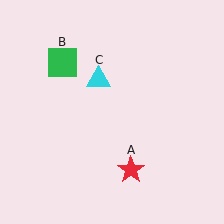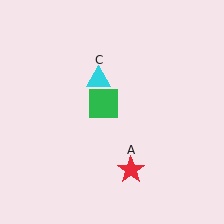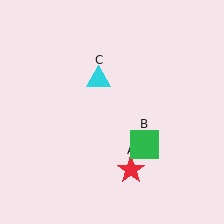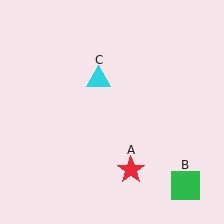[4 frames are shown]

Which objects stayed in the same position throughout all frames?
Red star (object A) and cyan triangle (object C) remained stationary.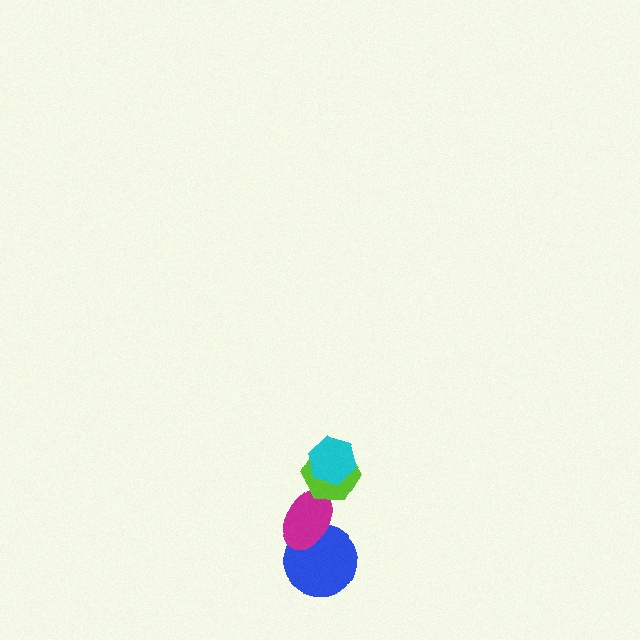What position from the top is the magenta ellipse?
The magenta ellipse is 3rd from the top.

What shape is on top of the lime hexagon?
The cyan hexagon is on top of the lime hexagon.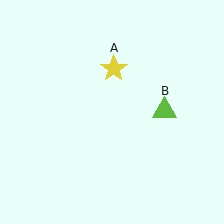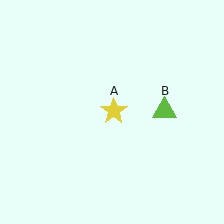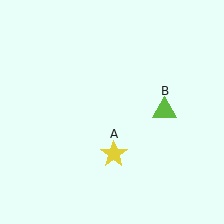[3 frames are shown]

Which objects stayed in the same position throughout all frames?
Lime triangle (object B) remained stationary.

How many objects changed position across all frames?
1 object changed position: yellow star (object A).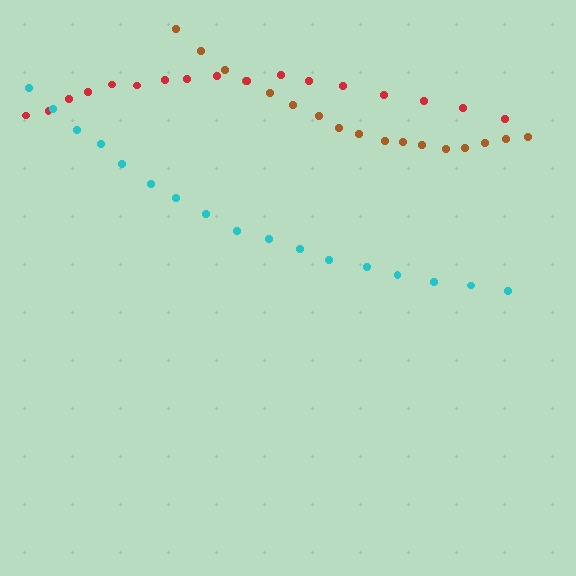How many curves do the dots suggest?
There are 3 distinct paths.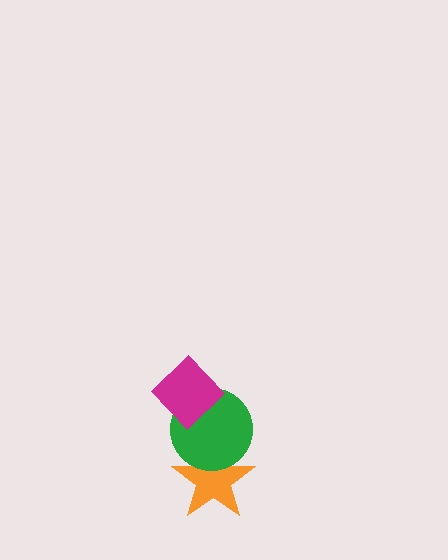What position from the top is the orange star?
The orange star is 3rd from the top.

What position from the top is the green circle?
The green circle is 2nd from the top.